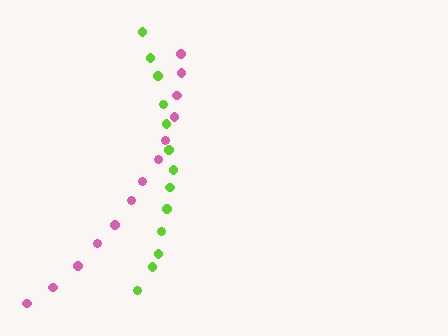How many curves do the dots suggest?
There are 2 distinct paths.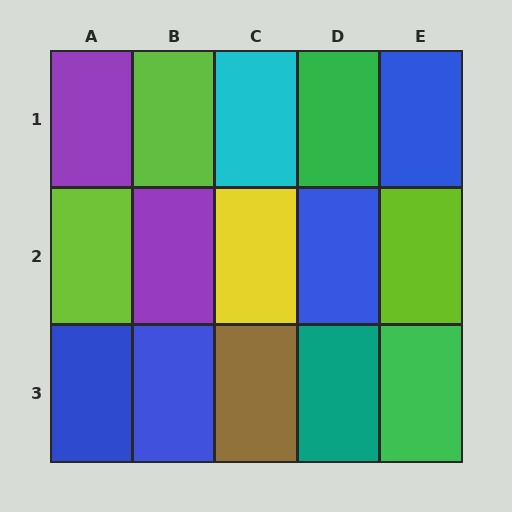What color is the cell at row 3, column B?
Blue.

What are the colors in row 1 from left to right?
Purple, lime, cyan, green, blue.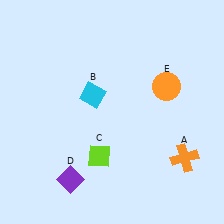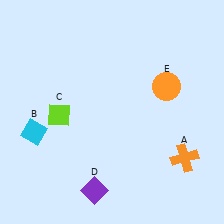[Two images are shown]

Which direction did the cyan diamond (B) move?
The cyan diamond (B) moved left.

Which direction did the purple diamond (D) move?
The purple diamond (D) moved right.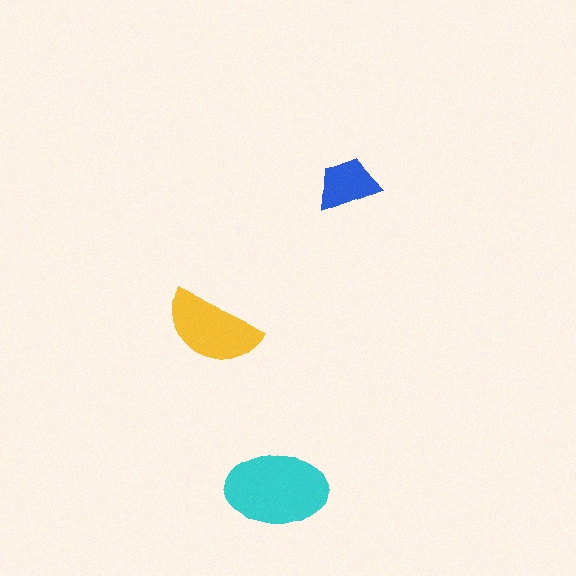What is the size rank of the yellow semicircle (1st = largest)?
2nd.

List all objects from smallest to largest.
The blue trapezoid, the yellow semicircle, the cyan ellipse.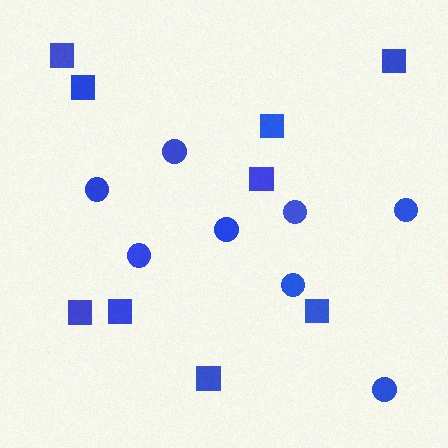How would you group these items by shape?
There are 2 groups: one group of circles (8) and one group of squares (9).